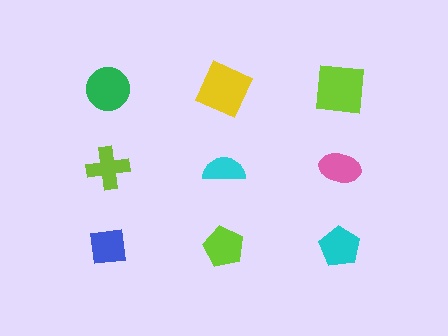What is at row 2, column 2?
A cyan semicircle.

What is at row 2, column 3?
A pink ellipse.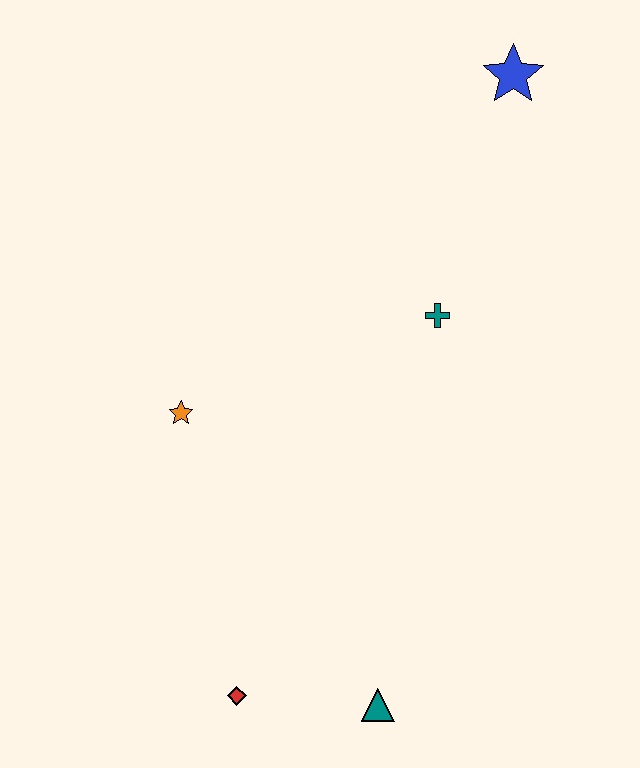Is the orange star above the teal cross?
No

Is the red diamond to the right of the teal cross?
No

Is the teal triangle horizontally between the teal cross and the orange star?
Yes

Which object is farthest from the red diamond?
The blue star is farthest from the red diamond.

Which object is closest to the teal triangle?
The red diamond is closest to the teal triangle.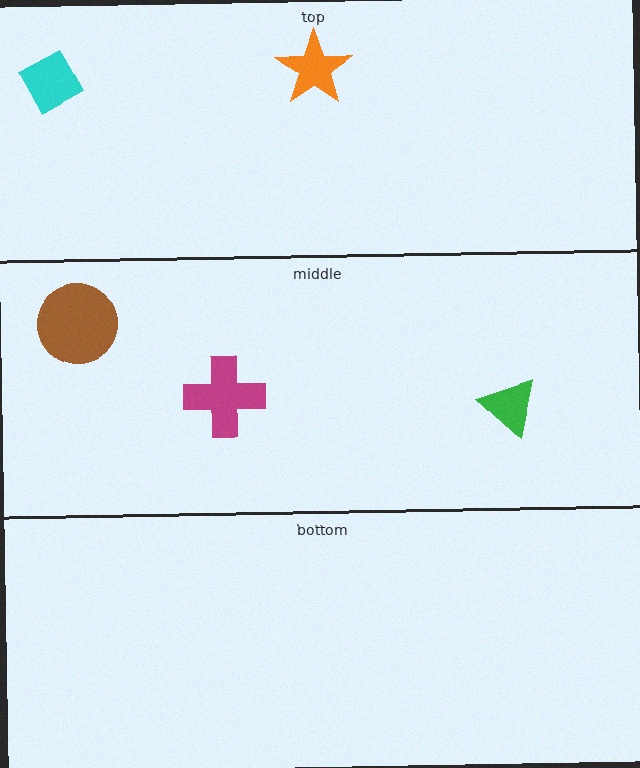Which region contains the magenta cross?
The middle region.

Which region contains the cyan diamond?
The top region.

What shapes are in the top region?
The cyan diamond, the orange star.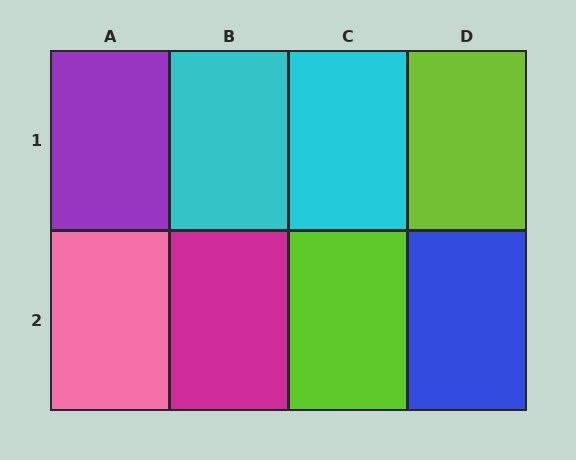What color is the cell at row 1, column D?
Lime.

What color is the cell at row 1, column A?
Purple.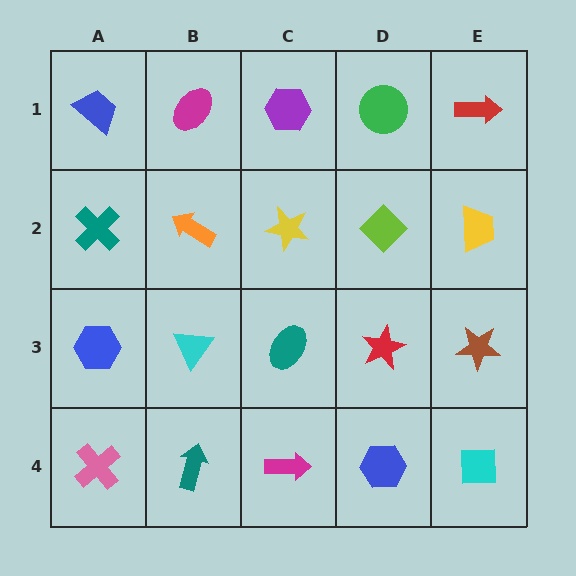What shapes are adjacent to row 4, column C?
A teal ellipse (row 3, column C), a teal arrow (row 4, column B), a blue hexagon (row 4, column D).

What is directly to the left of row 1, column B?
A blue trapezoid.